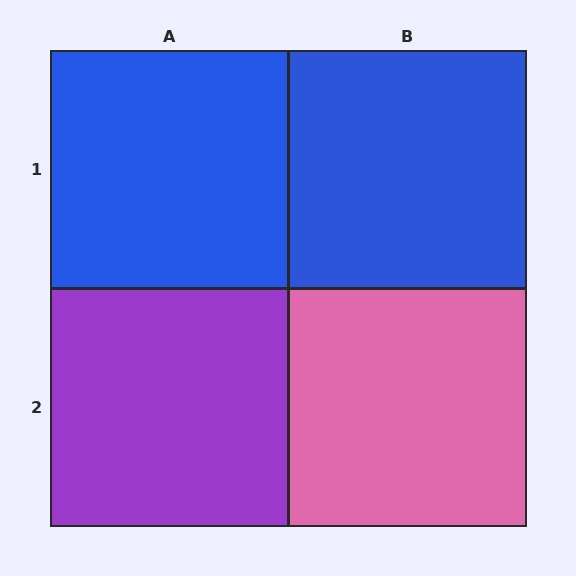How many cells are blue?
2 cells are blue.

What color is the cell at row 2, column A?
Purple.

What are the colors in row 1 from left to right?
Blue, blue.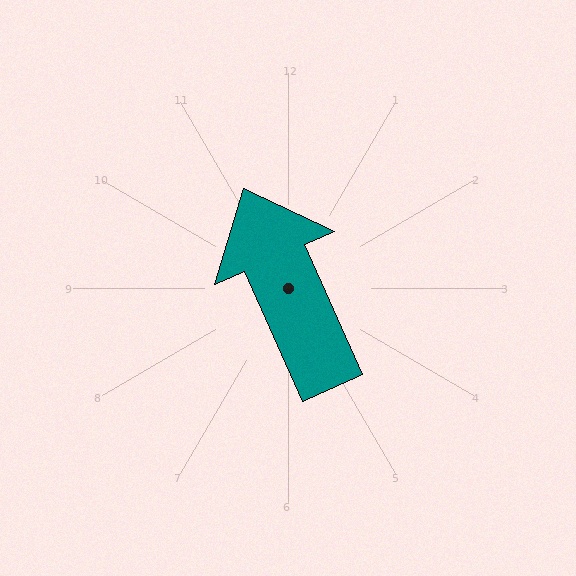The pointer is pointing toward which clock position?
Roughly 11 o'clock.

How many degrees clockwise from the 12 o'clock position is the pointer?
Approximately 336 degrees.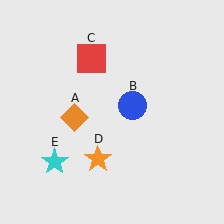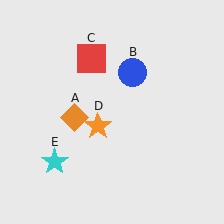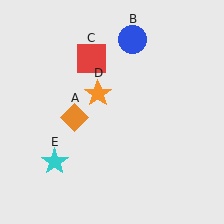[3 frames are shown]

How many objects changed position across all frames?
2 objects changed position: blue circle (object B), orange star (object D).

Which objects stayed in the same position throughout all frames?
Orange diamond (object A) and red square (object C) and cyan star (object E) remained stationary.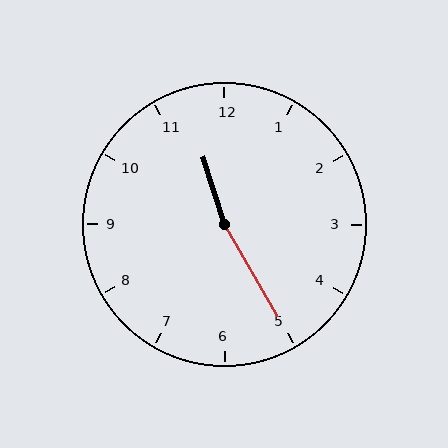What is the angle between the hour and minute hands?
Approximately 168 degrees.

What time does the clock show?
11:25.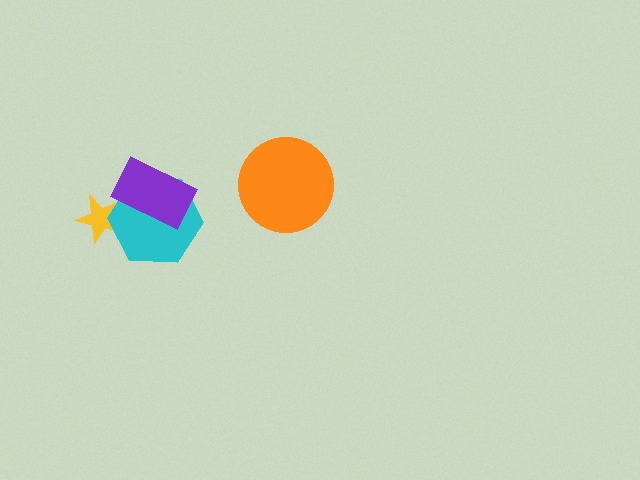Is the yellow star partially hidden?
Yes, it is partially covered by another shape.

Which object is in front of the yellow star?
The cyan hexagon is in front of the yellow star.